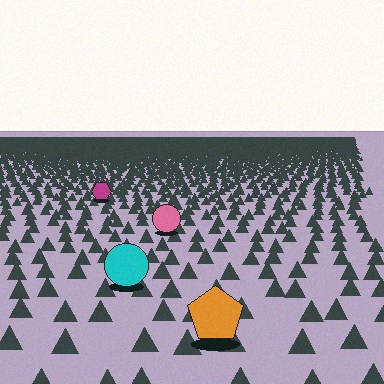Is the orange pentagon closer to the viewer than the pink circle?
Yes. The orange pentagon is closer — you can tell from the texture gradient: the ground texture is coarser near it.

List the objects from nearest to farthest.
From nearest to farthest: the orange pentagon, the cyan circle, the pink circle, the magenta hexagon.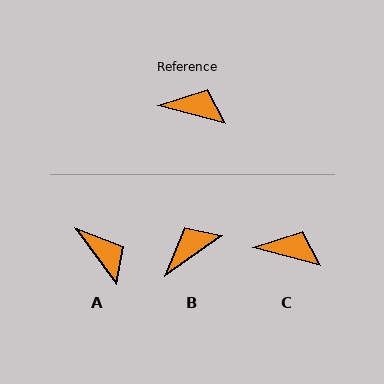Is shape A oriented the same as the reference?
No, it is off by about 39 degrees.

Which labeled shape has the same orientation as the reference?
C.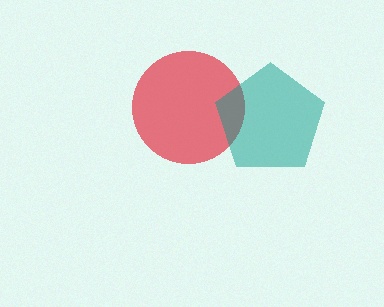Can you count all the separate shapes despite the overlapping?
Yes, there are 2 separate shapes.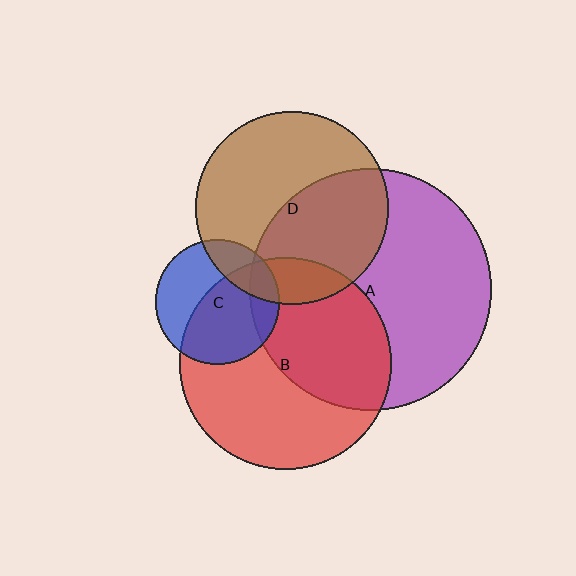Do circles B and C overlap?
Yes.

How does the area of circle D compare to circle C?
Approximately 2.4 times.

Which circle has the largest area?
Circle A (purple).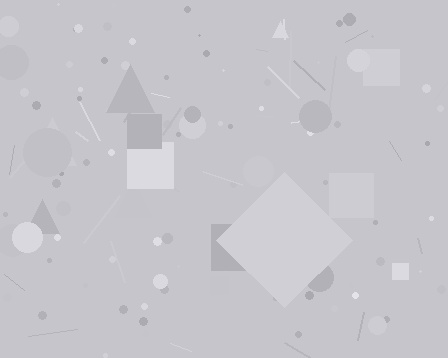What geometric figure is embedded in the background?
A diamond is embedded in the background.